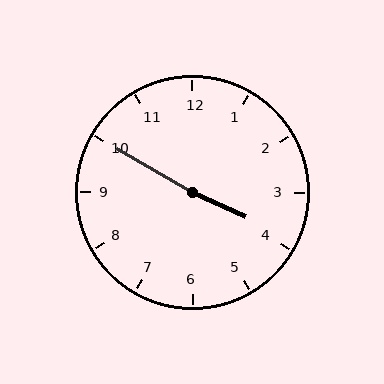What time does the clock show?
3:50.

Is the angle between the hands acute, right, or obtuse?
It is obtuse.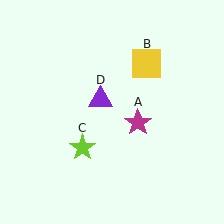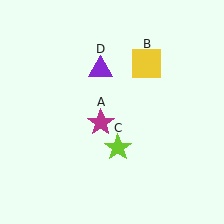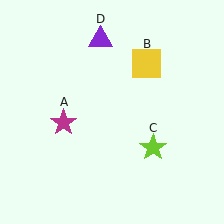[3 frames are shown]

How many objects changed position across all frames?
3 objects changed position: magenta star (object A), lime star (object C), purple triangle (object D).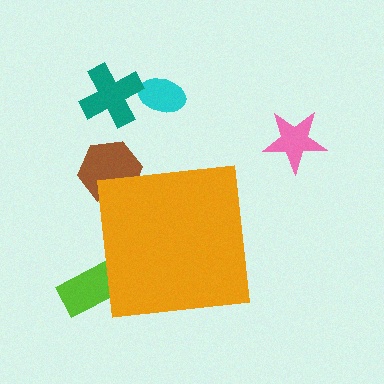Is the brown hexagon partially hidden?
Yes, the brown hexagon is partially hidden behind the orange square.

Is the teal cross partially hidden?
No, the teal cross is fully visible.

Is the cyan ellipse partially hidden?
No, the cyan ellipse is fully visible.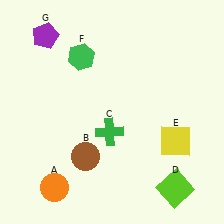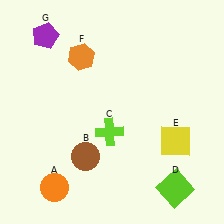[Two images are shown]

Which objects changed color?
C changed from green to lime. F changed from green to orange.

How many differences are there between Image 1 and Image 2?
There are 2 differences between the two images.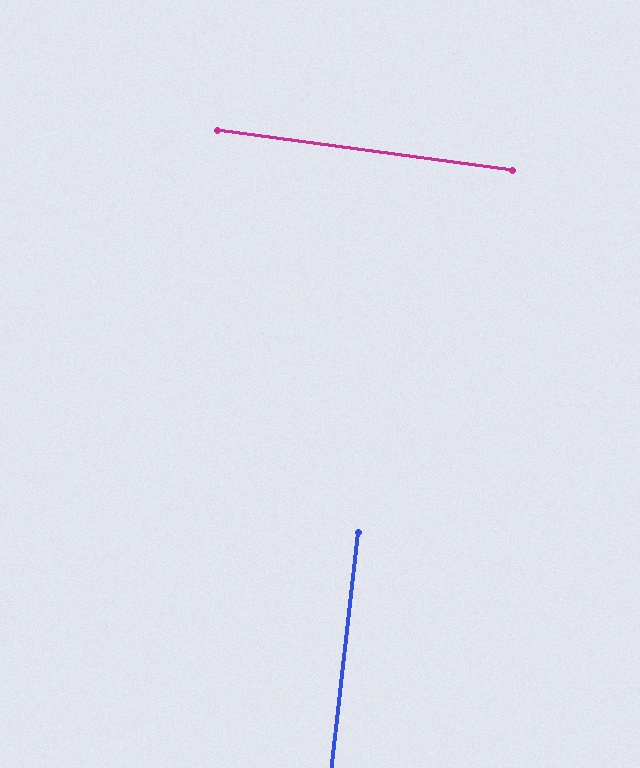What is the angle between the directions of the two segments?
Approximately 89 degrees.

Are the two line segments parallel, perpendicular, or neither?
Perpendicular — they meet at approximately 89°.